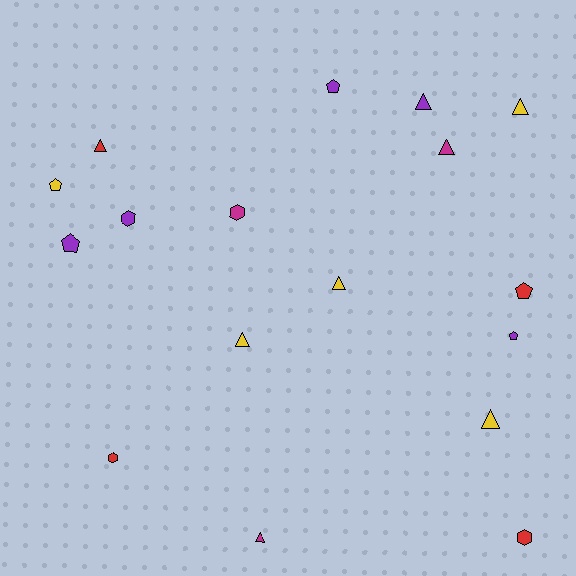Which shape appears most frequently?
Triangle, with 8 objects.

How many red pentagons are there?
There is 1 red pentagon.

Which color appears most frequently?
Purple, with 5 objects.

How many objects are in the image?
There are 17 objects.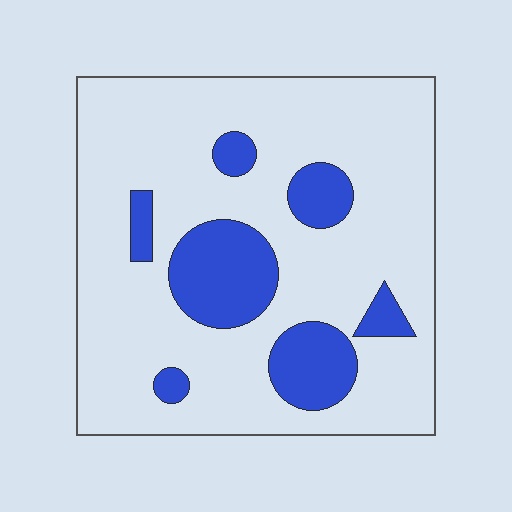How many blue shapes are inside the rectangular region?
7.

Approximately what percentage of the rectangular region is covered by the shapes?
Approximately 20%.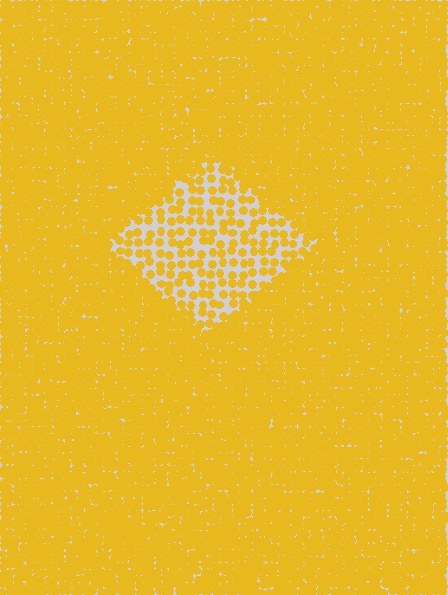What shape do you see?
I see a diamond.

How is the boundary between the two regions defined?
The boundary is defined by a change in element density (approximately 2.5x ratio). All elements are the same color, size, and shape.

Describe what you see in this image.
The image contains small yellow elements arranged at two different densities. A diamond-shaped region is visible where the elements are less densely packed than the surrounding area.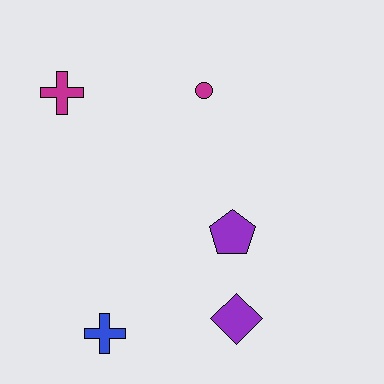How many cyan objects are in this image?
There are no cyan objects.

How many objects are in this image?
There are 5 objects.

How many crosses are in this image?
There are 2 crosses.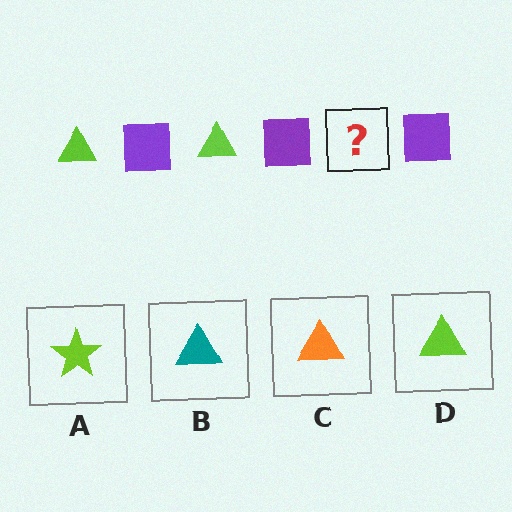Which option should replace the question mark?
Option D.